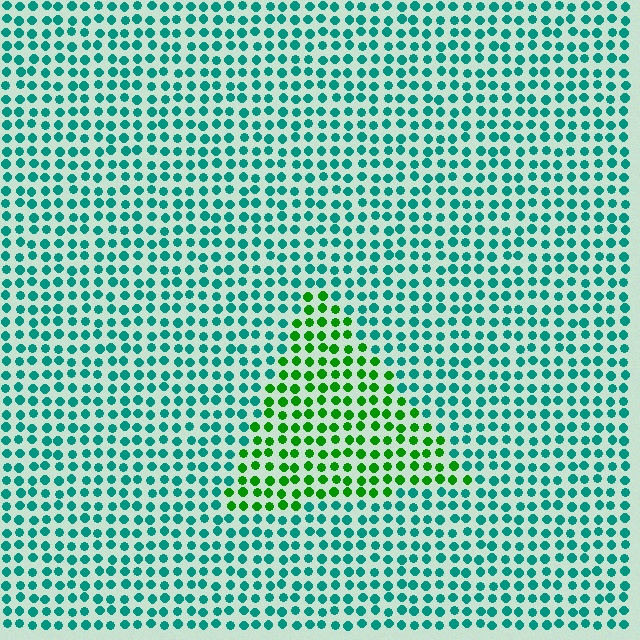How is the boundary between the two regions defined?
The boundary is defined purely by a slight shift in hue (about 53 degrees). Spacing, size, and orientation are identical on both sides.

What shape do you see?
I see a triangle.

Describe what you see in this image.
The image is filled with small teal elements in a uniform arrangement. A triangle-shaped region is visible where the elements are tinted to a slightly different hue, forming a subtle color boundary.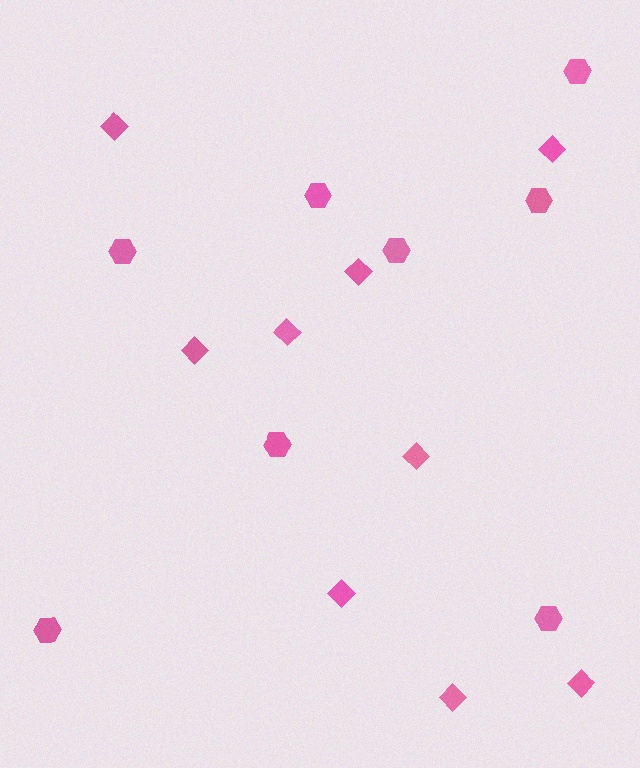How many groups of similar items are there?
There are 2 groups: one group of hexagons (8) and one group of diamonds (9).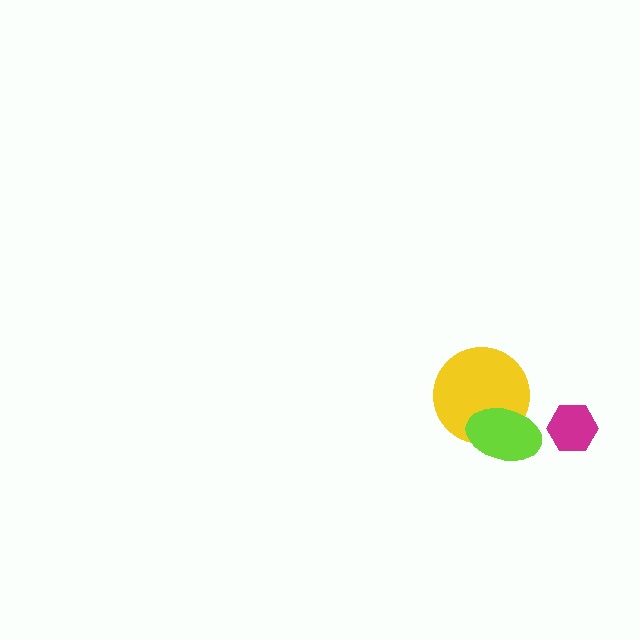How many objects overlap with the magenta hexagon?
0 objects overlap with the magenta hexagon.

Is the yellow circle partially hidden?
Yes, it is partially covered by another shape.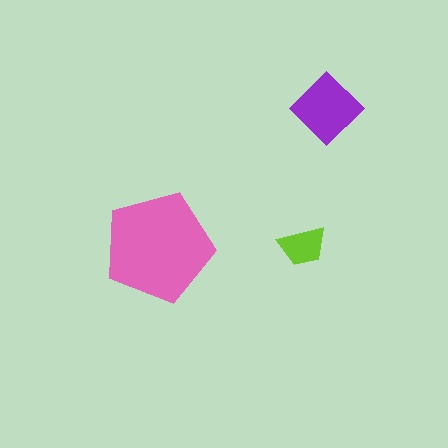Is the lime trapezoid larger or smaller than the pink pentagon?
Smaller.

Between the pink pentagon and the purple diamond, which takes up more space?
The pink pentagon.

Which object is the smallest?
The lime trapezoid.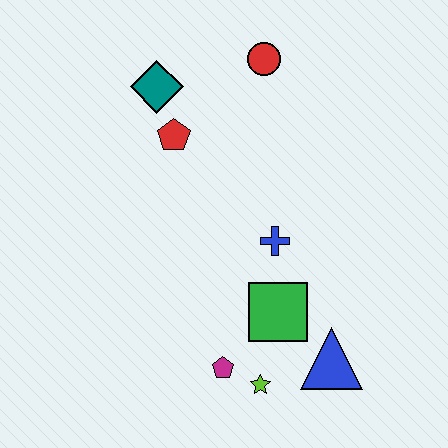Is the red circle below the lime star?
No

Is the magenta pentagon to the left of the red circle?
Yes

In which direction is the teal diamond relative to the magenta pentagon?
The teal diamond is above the magenta pentagon.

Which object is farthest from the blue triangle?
The teal diamond is farthest from the blue triangle.